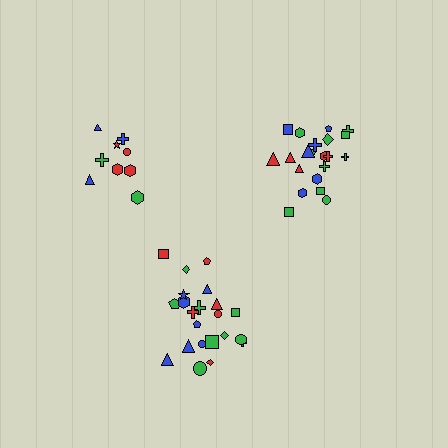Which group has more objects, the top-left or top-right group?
The top-right group.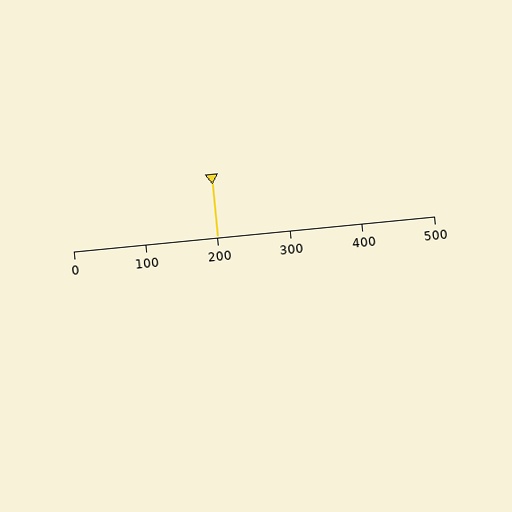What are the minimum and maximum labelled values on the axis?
The axis runs from 0 to 500.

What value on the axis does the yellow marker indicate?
The marker indicates approximately 200.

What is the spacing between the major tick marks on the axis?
The major ticks are spaced 100 apart.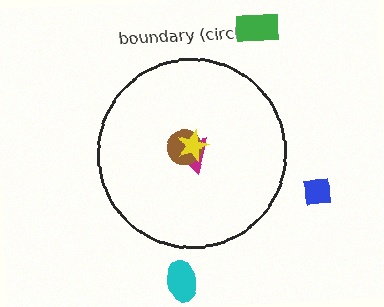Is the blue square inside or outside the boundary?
Outside.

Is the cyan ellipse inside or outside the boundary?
Outside.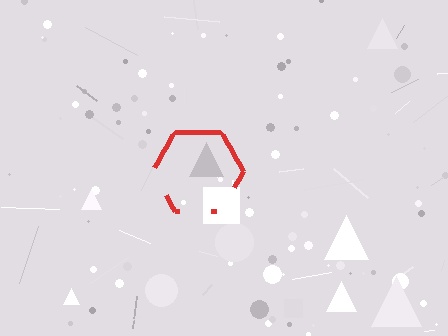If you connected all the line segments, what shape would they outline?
They would outline a hexagon.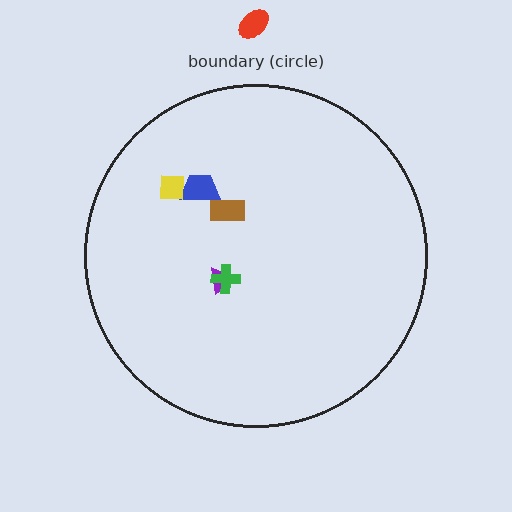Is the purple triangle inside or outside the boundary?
Inside.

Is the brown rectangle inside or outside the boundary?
Inside.